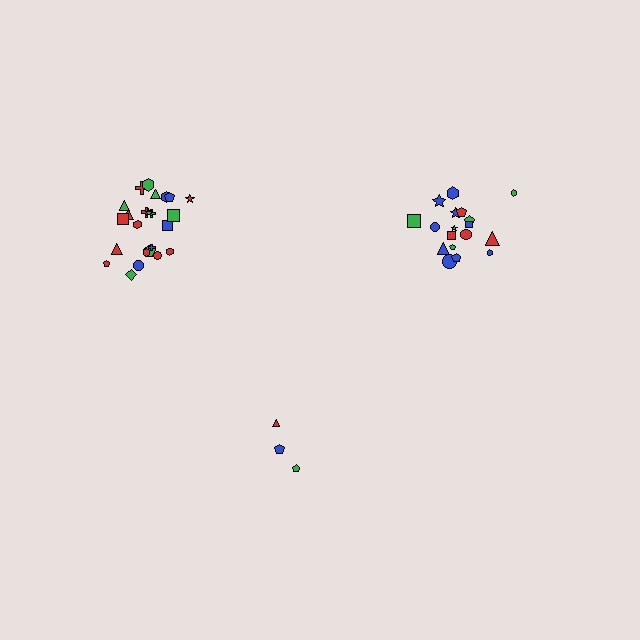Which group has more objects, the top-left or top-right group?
The top-left group.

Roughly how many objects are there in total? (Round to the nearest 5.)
Roughly 45 objects in total.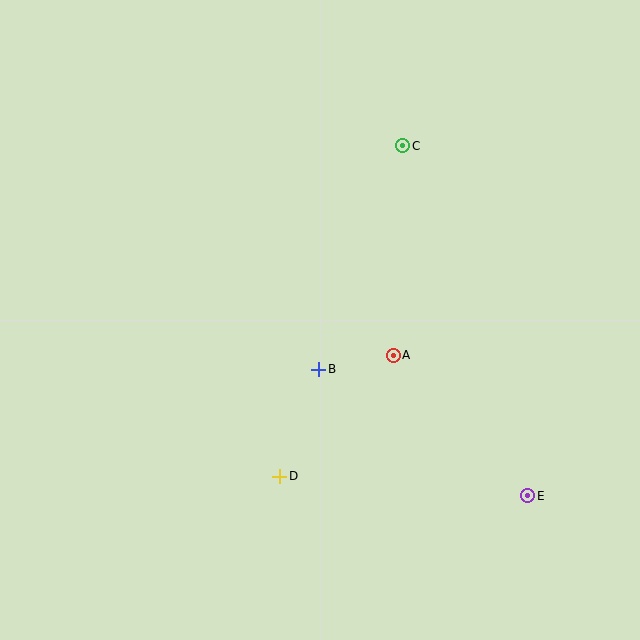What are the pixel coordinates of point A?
Point A is at (393, 355).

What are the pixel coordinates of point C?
Point C is at (403, 146).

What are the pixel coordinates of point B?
Point B is at (319, 369).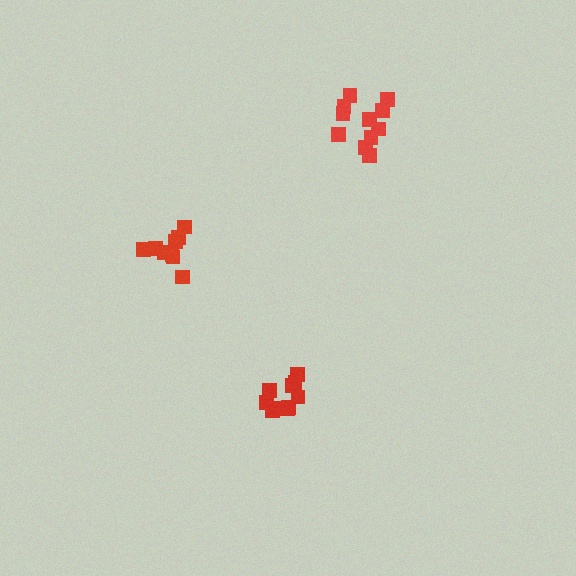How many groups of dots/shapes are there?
There are 3 groups.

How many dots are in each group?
Group 1: 9 dots, Group 2: 11 dots, Group 3: 10 dots (30 total).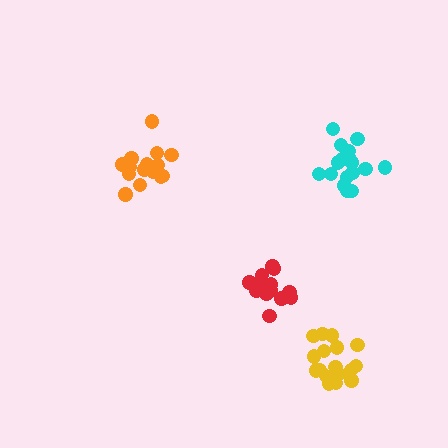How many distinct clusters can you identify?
There are 4 distinct clusters.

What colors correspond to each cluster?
The clusters are colored: orange, yellow, cyan, red.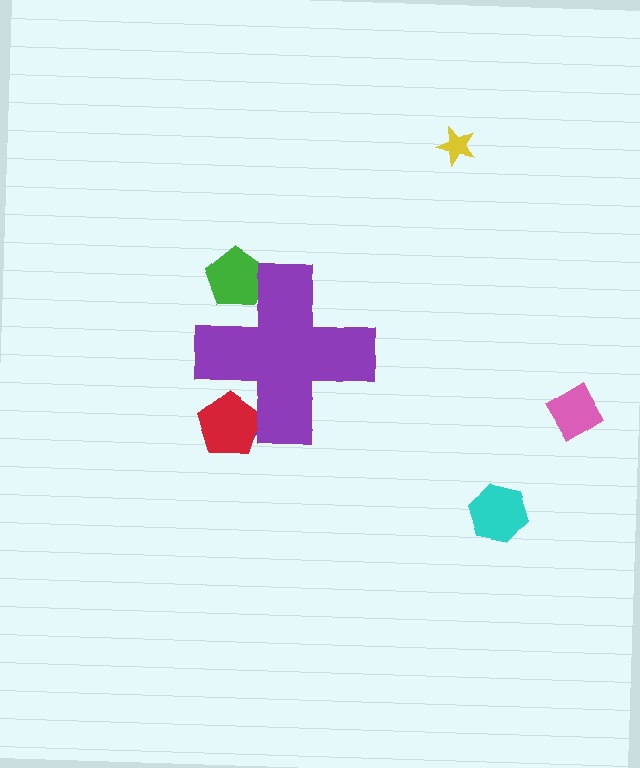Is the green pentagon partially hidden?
Yes, the green pentagon is partially hidden behind the purple cross.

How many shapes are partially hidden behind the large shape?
3 shapes are partially hidden.